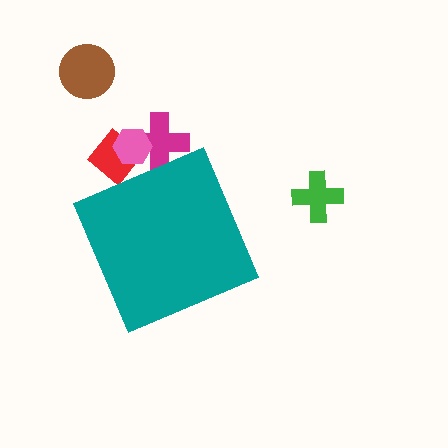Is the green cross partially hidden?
No, the green cross is fully visible.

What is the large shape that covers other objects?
A teal diamond.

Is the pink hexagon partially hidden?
Yes, the pink hexagon is partially hidden behind the teal diamond.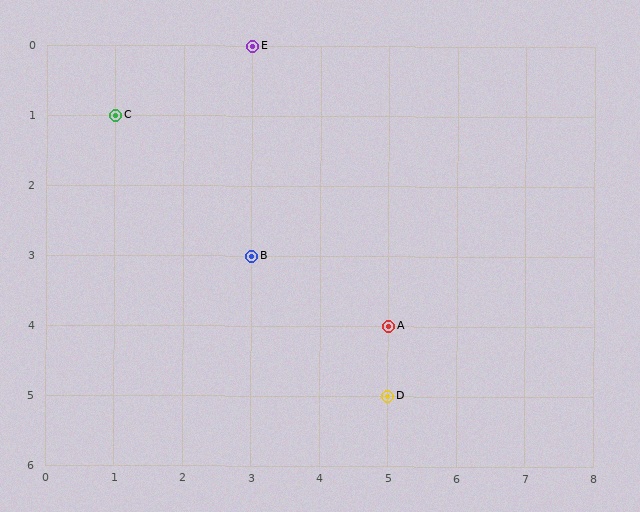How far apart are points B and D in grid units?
Points B and D are 2 columns and 2 rows apart (about 2.8 grid units diagonally).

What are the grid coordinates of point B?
Point B is at grid coordinates (3, 3).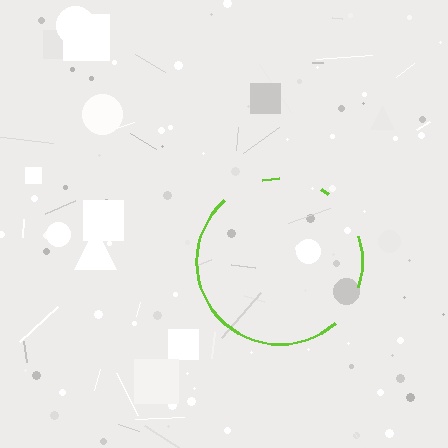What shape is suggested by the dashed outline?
The dashed outline suggests a circle.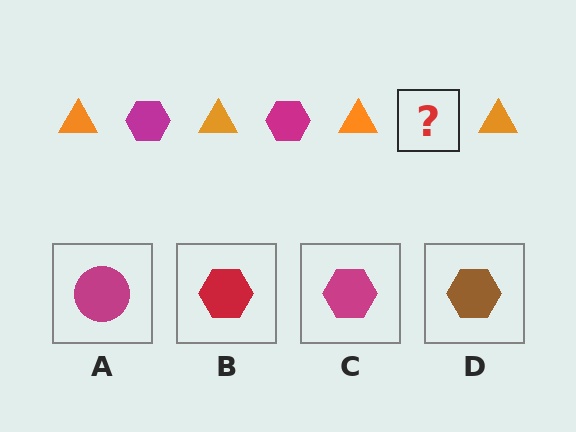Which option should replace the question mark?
Option C.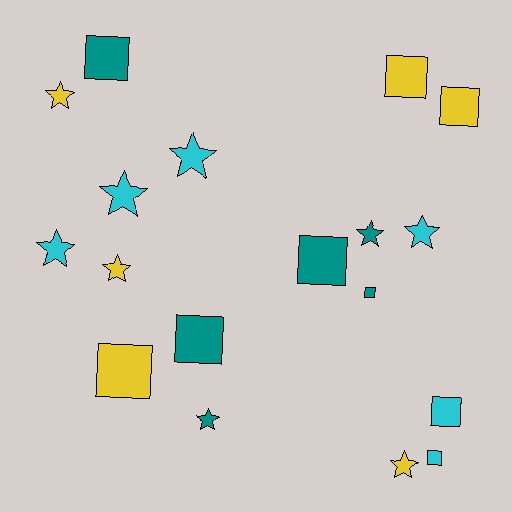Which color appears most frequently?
Cyan, with 6 objects.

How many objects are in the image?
There are 18 objects.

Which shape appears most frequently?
Square, with 9 objects.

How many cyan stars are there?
There are 4 cyan stars.